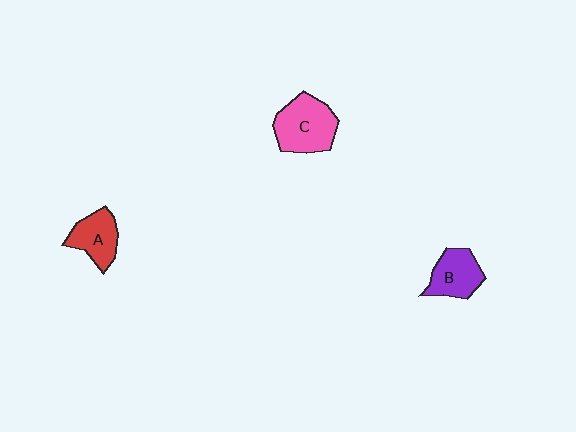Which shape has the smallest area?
Shape A (red).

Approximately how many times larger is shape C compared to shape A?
Approximately 1.4 times.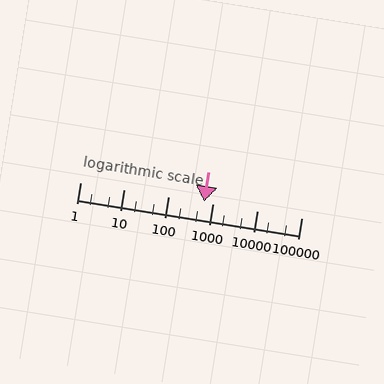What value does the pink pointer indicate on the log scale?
The pointer indicates approximately 640.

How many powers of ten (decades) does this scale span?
The scale spans 5 decades, from 1 to 100000.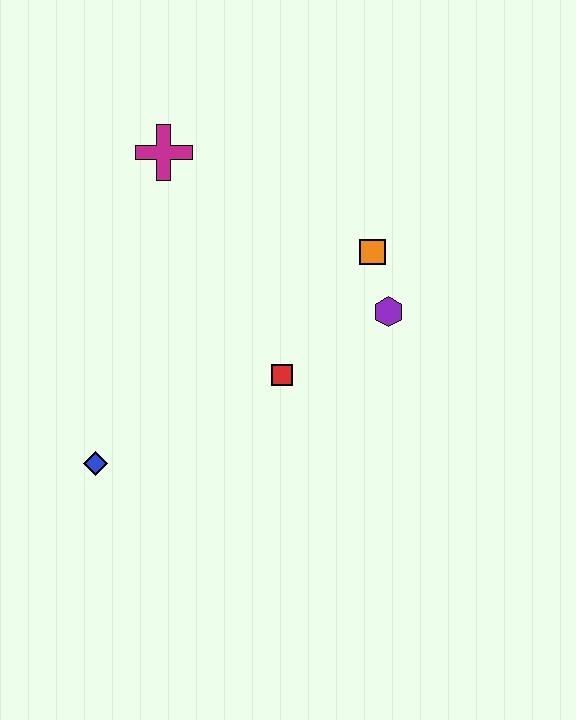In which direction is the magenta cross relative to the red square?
The magenta cross is above the red square.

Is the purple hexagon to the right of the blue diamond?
Yes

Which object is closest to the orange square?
The purple hexagon is closest to the orange square.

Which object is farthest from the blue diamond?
The orange square is farthest from the blue diamond.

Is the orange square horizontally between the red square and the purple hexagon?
Yes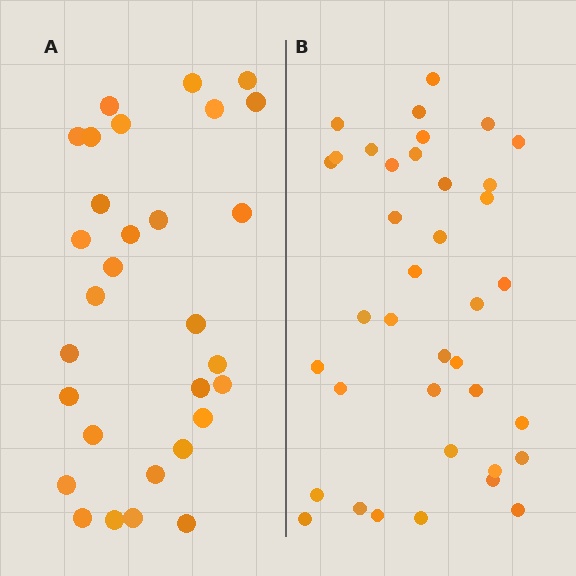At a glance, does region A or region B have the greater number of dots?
Region B (the right region) has more dots.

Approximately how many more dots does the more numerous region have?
Region B has roughly 8 or so more dots than region A.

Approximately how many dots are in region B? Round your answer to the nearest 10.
About 40 dots. (The exact count is 38, which rounds to 40.)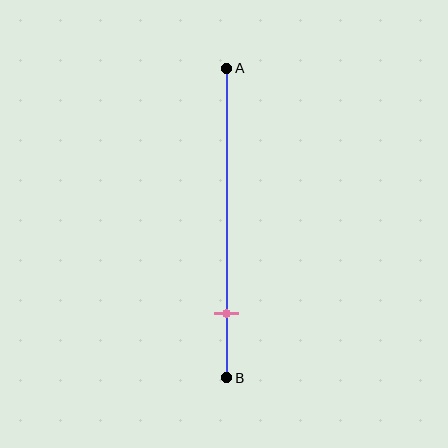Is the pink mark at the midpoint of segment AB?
No, the mark is at about 80% from A, not at the 50% midpoint.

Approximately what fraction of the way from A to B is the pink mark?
The pink mark is approximately 80% of the way from A to B.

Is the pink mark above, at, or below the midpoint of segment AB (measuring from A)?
The pink mark is below the midpoint of segment AB.